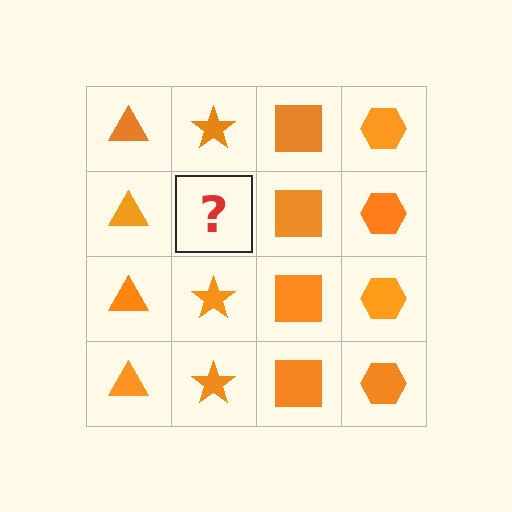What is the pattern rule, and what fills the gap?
The rule is that each column has a consistent shape. The gap should be filled with an orange star.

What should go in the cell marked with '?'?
The missing cell should contain an orange star.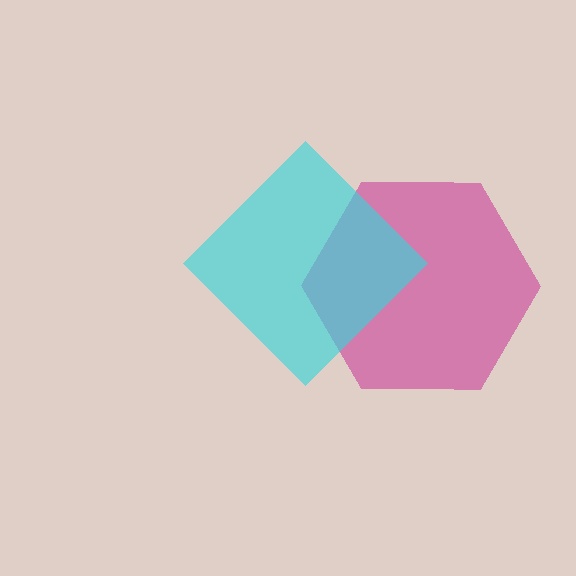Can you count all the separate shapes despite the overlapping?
Yes, there are 2 separate shapes.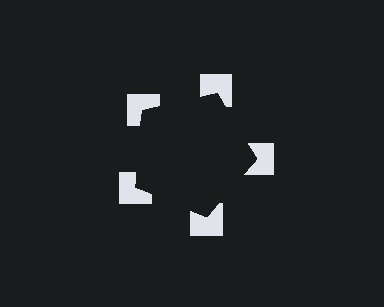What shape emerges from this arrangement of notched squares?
An illusory pentagon — its edges are inferred from the aligned wedge cuts in the notched squares, not physically drawn.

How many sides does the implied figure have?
5 sides.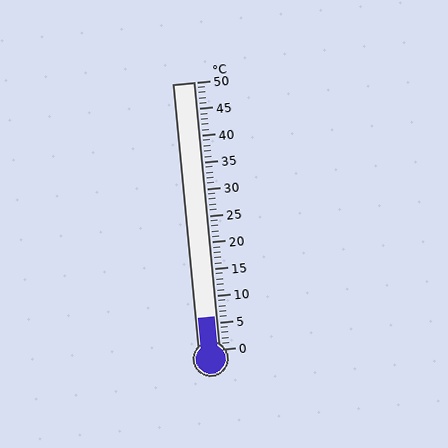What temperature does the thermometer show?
The thermometer shows approximately 6°C.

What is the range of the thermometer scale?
The thermometer scale ranges from 0°C to 50°C.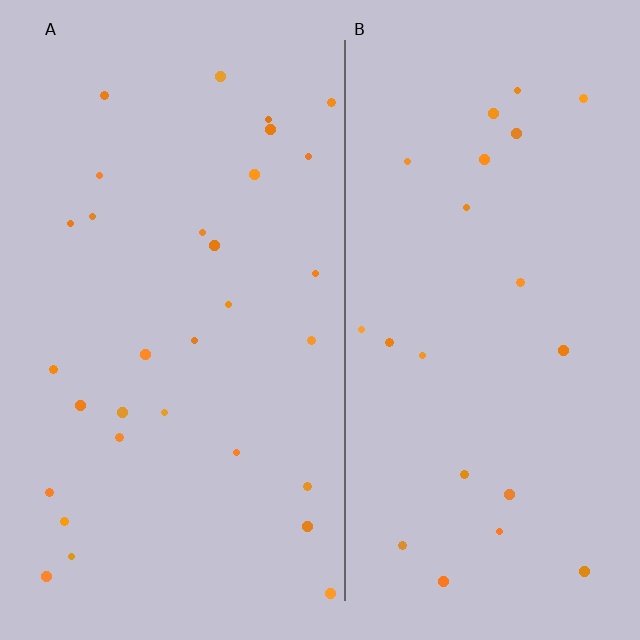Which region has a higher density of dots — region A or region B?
A (the left).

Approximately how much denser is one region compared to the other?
Approximately 1.4× — region A over region B.